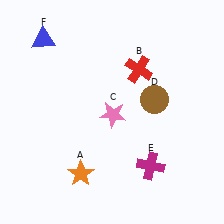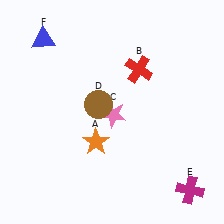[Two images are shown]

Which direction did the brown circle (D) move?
The brown circle (D) moved left.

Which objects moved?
The objects that moved are: the orange star (A), the brown circle (D), the magenta cross (E).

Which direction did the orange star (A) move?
The orange star (A) moved up.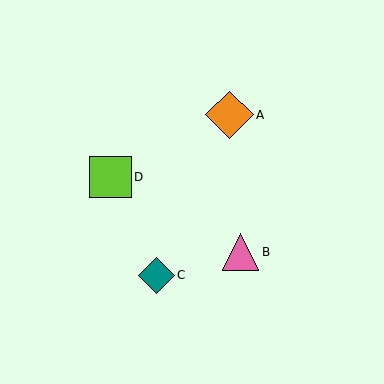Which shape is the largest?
The orange diamond (labeled A) is the largest.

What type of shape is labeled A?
Shape A is an orange diamond.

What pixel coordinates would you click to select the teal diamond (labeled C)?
Click at (156, 275) to select the teal diamond C.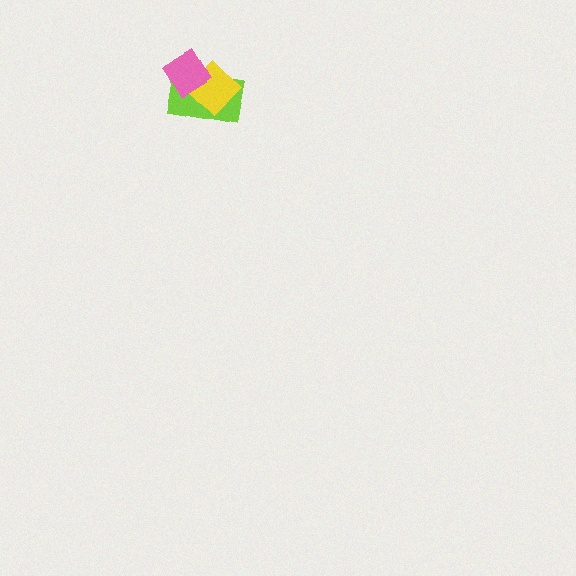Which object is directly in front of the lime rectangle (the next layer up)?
The yellow diamond is directly in front of the lime rectangle.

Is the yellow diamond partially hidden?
Yes, it is partially covered by another shape.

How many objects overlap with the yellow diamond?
2 objects overlap with the yellow diamond.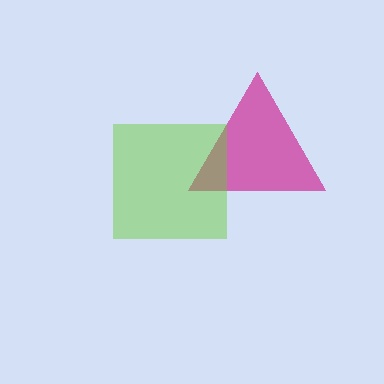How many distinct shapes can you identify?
There are 2 distinct shapes: a magenta triangle, a lime square.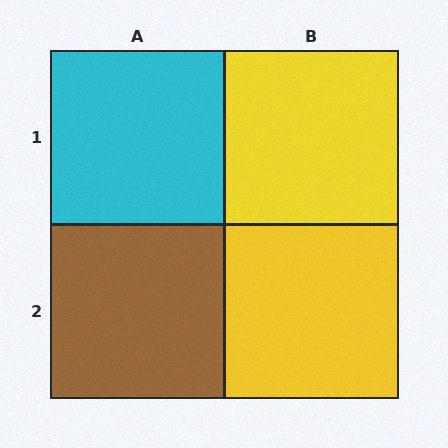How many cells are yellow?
2 cells are yellow.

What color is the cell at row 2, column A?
Brown.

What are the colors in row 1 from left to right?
Cyan, yellow.